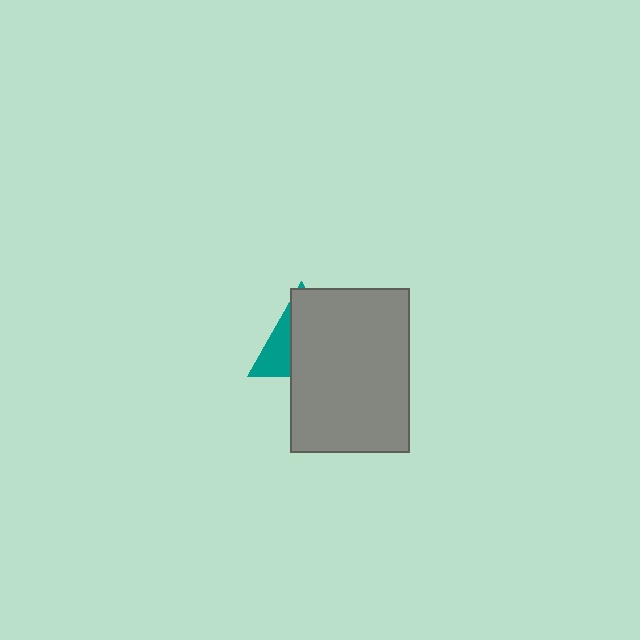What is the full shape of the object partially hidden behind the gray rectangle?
The partially hidden object is a teal triangle.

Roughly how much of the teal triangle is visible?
A small part of it is visible (roughly 31%).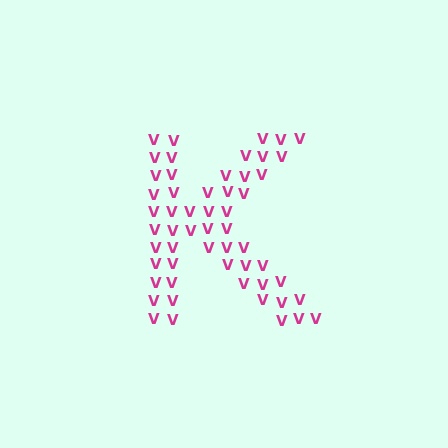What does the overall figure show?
The overall figure shows the letter K.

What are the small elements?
The small elements are letter V's.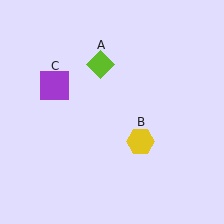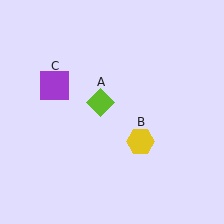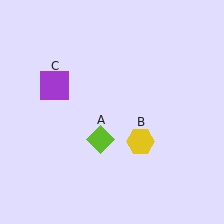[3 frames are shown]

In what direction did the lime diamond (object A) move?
The lime diamond (object A) moved down.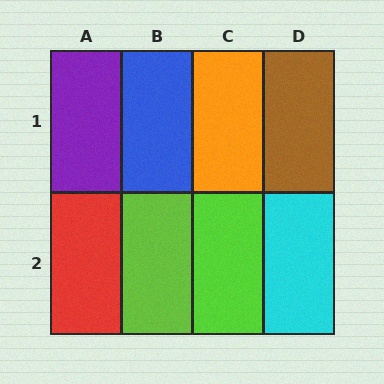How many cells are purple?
1 cell is purple.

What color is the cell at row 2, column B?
Lime.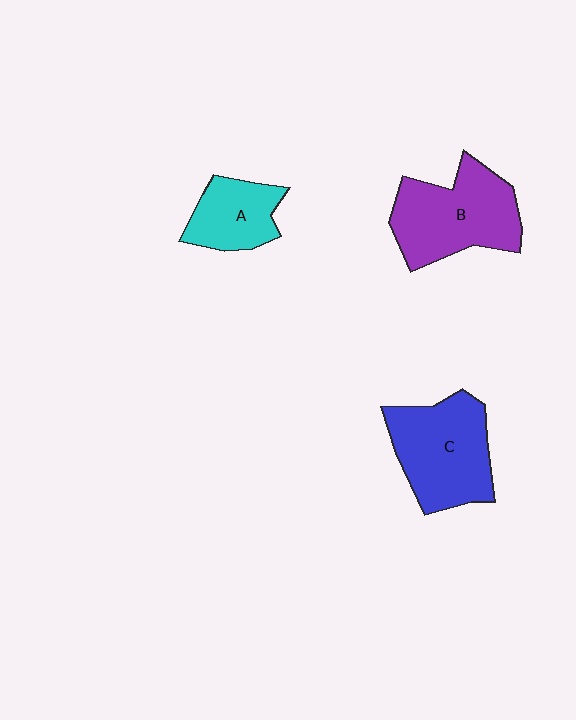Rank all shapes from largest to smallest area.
From largest to smallest: B (purple), C (blue), A (cyan).